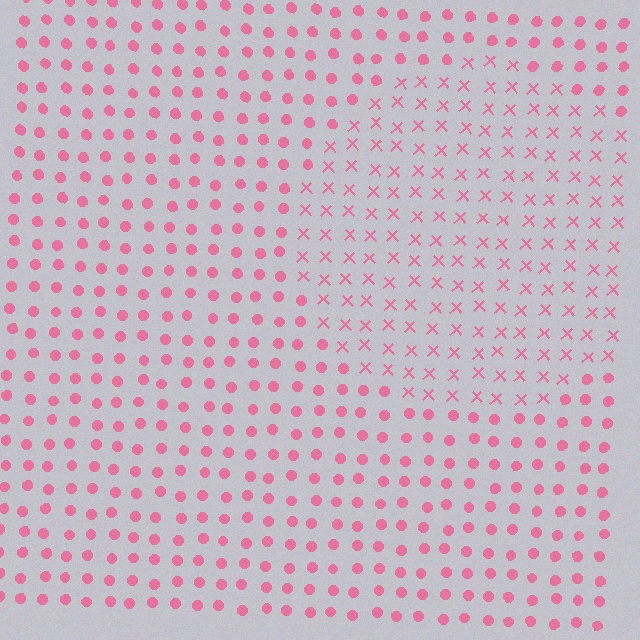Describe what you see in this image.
The image is filled with small pink elements arranged in a uniform grid. A circle-shaped region contains X marks, while the surrounding area contains circles. The boundary is defined purely by the change in element shape.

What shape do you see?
I see a circle.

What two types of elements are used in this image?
The image uses X marks inside the circle region and circles outside it.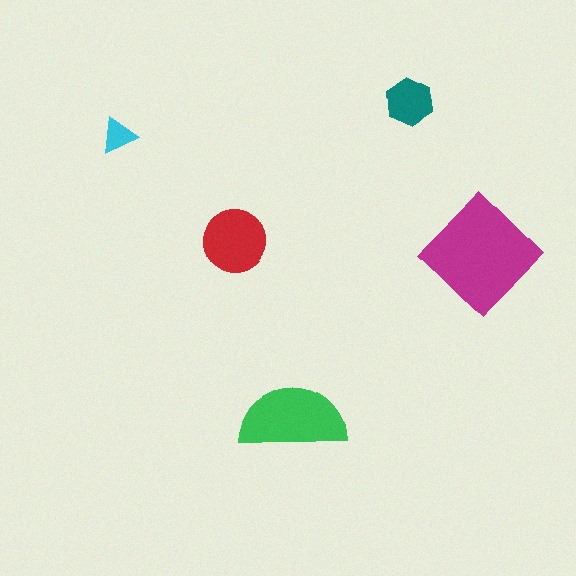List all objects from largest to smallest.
The magenta diamond, the green semicircle, the red circle, the teal hexagon, the cyan triangle.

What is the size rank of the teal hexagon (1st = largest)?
4th.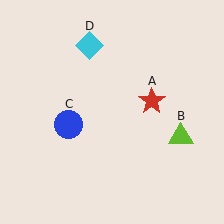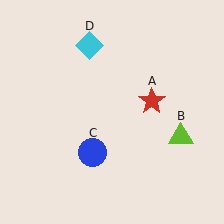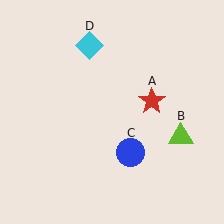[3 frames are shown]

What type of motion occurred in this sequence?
The blue circle (object C) rotated counterclockwise around the center of the scene.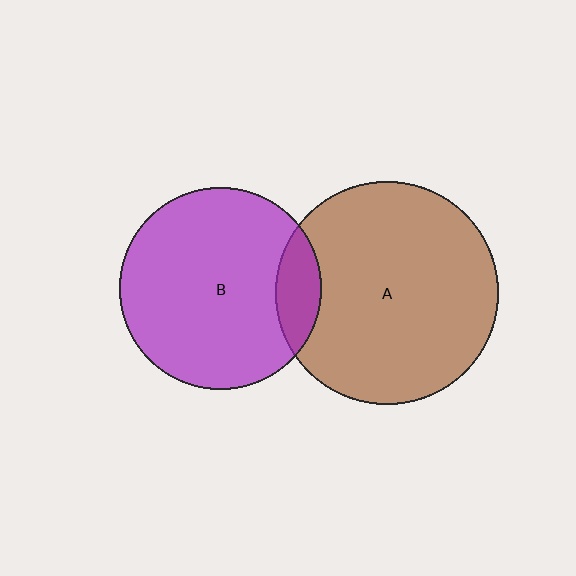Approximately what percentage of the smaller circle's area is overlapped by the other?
Approximately 15%.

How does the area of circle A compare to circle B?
Approximately 1.2 times.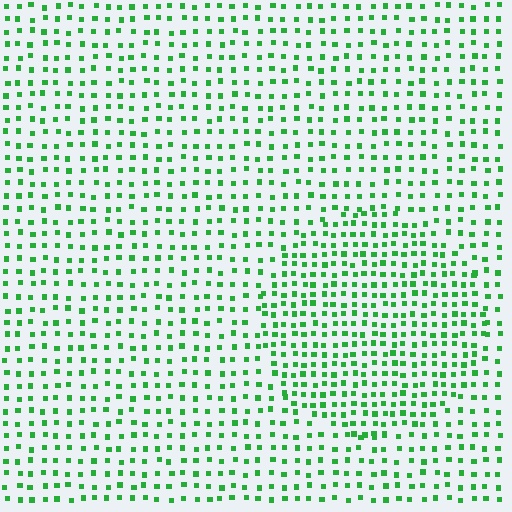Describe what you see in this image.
The image contains small green elements arranged at two different densities. A circle-shaped region is visible where the elements are more densely packed than the surrounding area.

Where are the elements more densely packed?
The elements are more densely packed inside the circle boundary.